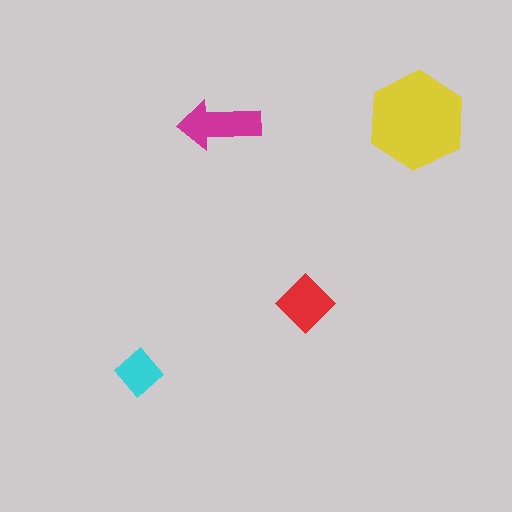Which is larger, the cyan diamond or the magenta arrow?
The magenta arrow.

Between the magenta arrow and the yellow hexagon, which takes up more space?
The yellow hexagon.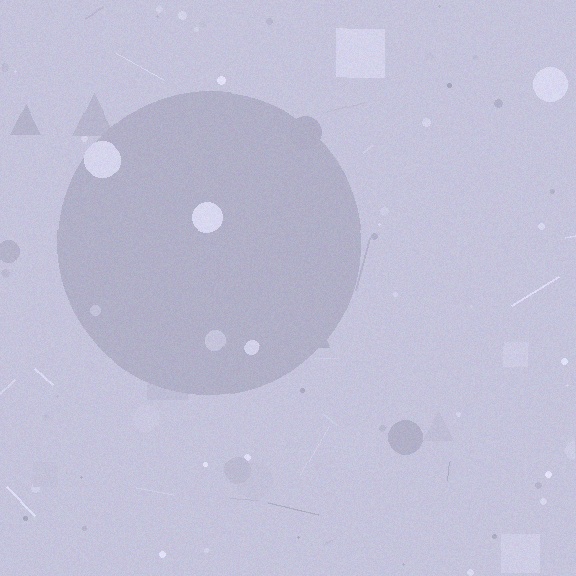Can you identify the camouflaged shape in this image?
The camouflaged shape is a circle.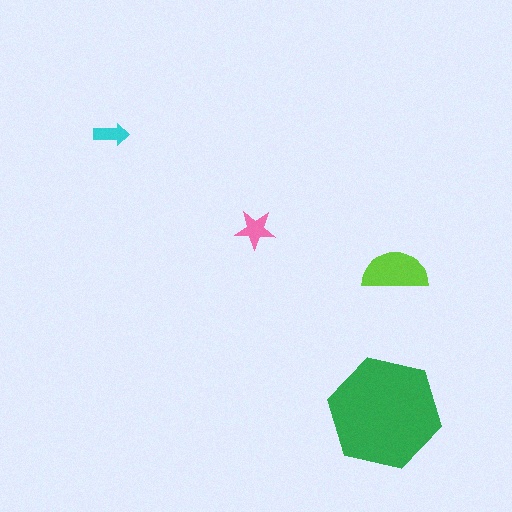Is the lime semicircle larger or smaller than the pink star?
Larger.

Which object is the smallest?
The cyan arrow.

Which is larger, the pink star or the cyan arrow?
The pink star.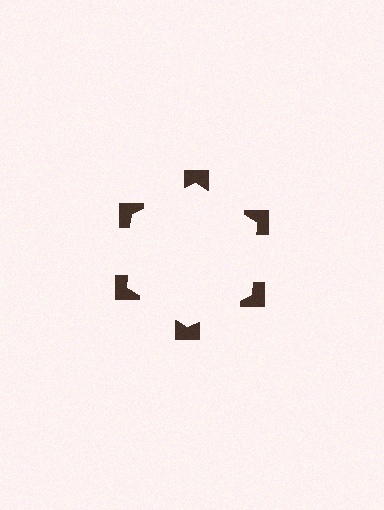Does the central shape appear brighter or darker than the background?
It typically appears slightly brighter than the background, even though no actual brightness change is drawn.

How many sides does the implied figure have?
6 sides.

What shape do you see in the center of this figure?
An illusory hexagon — its edges are inferred from the aligned wedge cuts in the notched squares, not physically drawn.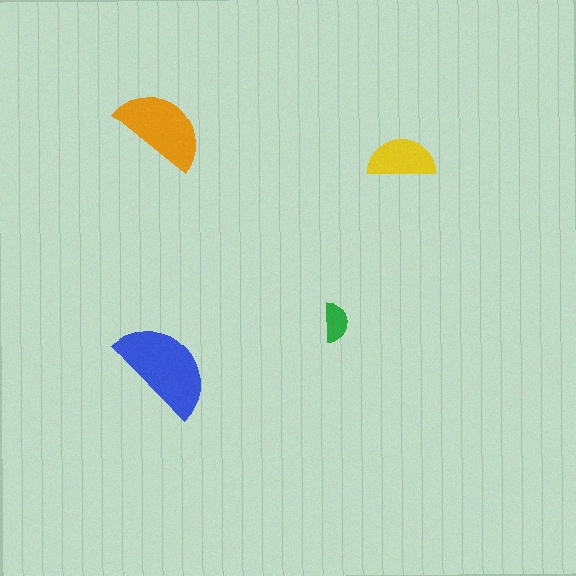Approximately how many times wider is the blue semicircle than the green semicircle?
About 2.5 times wider.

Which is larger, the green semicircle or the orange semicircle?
The orange one.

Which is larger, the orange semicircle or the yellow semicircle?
The orange one.